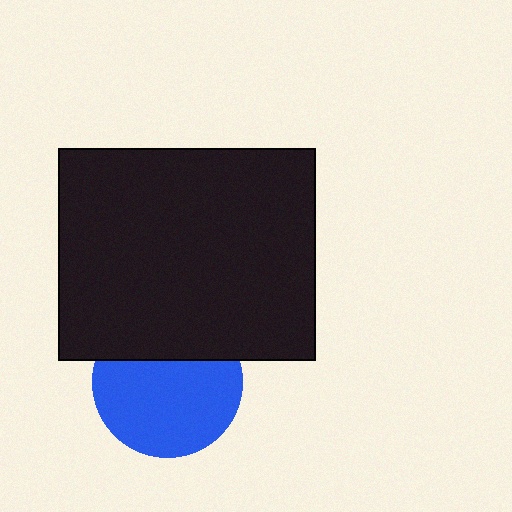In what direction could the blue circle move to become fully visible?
The blue circle could move down. That would shift it out from behind the black rectangle entirely.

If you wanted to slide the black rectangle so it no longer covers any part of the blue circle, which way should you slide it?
Slide it up — that is the most direct way to separate the two shapes.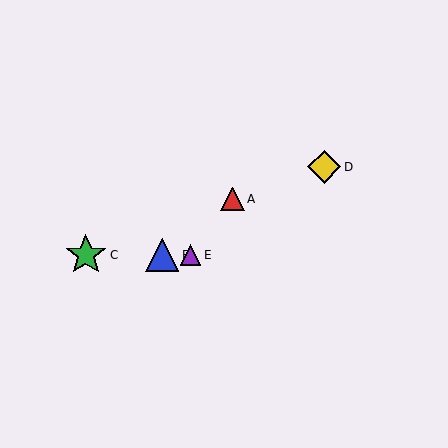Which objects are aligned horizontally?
Objects B, C, E are aligned horizontally.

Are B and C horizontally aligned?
Yes, both are at y≈255.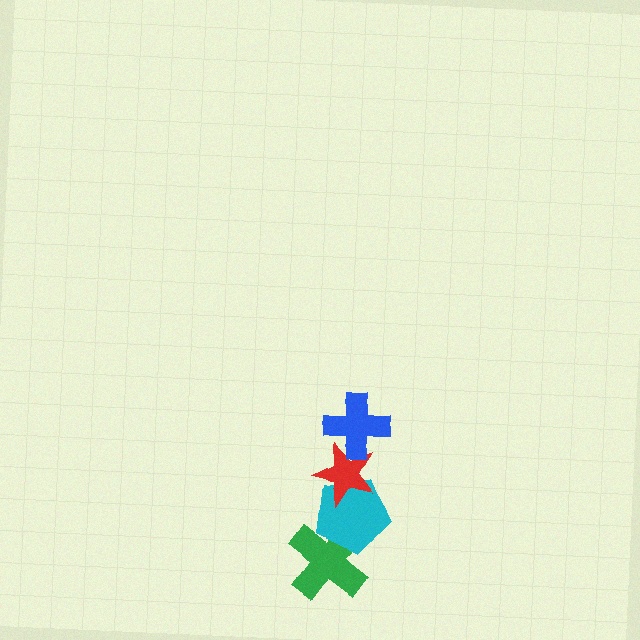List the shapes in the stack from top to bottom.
From top to bottom: the blue cross, the red star, the cyan pentagon, the green cross.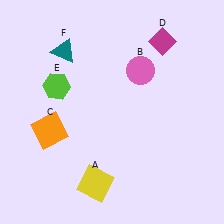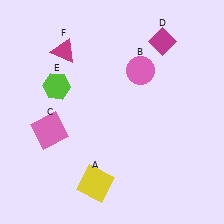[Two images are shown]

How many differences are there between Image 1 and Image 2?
There are 2 differences between the two images.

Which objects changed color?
C changed from orange to pink. F changed from teal to magenta.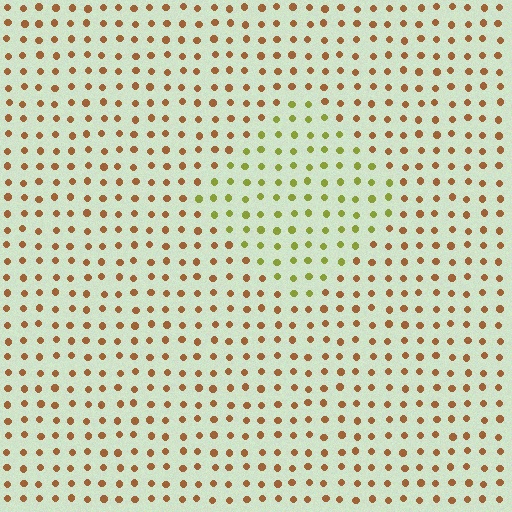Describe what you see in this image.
The image is filled with small brown elements in a uniform arrangement. A diamond-shaped region is visible where the elements are tinted to a slightly different hue, forming a subtle color boundary.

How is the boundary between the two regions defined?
The boundary is defined purely by a slight shift in hue (about 48 degrees). Spacing, size, and orientation are identical on both sides.